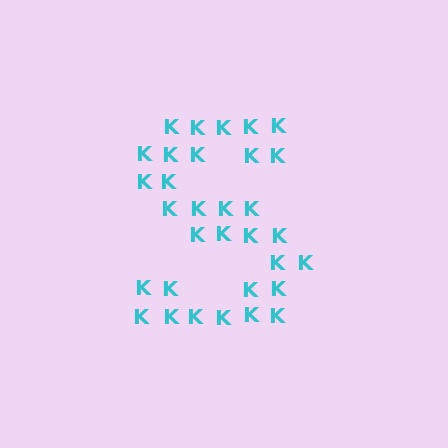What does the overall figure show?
The overall figure shows the letter S.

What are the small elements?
The small elements are letter K's.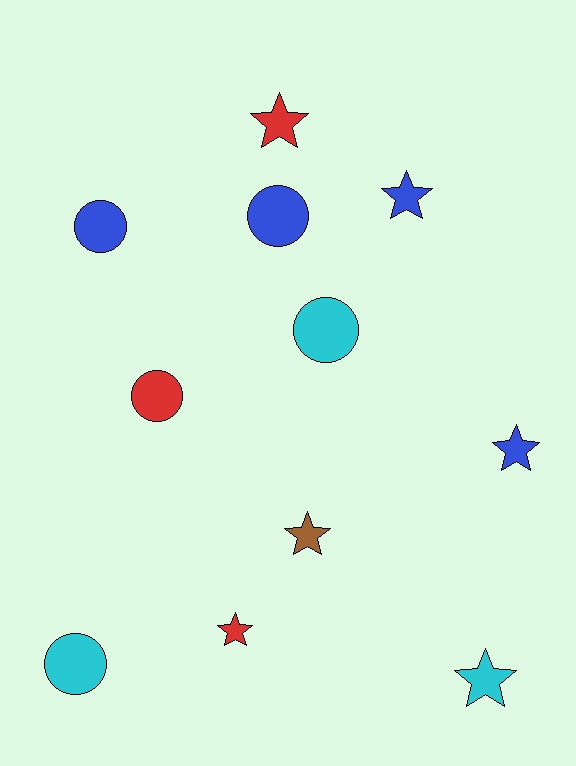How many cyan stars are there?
There is 1 cyan star.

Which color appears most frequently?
Blue, with 4 objects.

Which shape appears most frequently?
Star, with 6 objects.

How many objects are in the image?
There are 11 objects.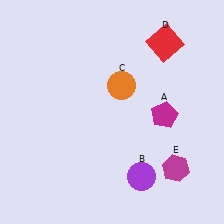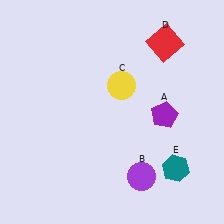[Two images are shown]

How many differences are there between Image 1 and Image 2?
There are 3 differences between the two images.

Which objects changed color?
A changed from magenta to purple. C changed from orange to yellow. E changed from magenta to teal.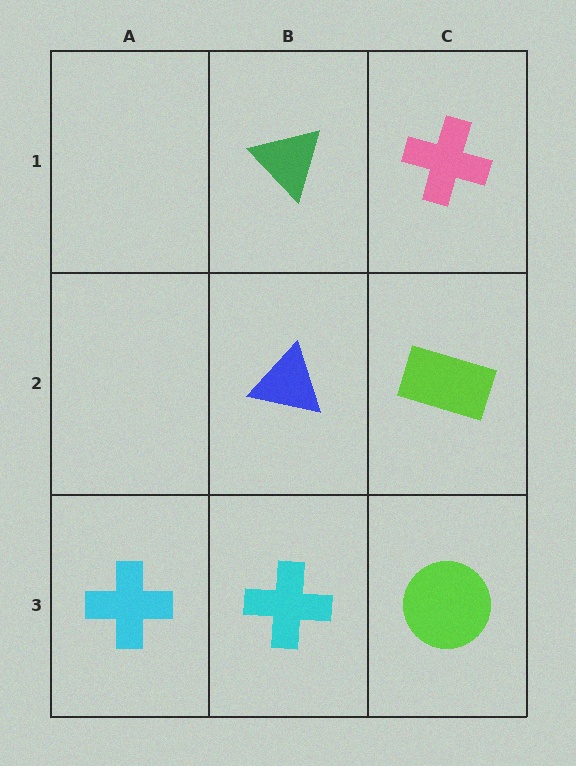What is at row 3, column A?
A cyan cross.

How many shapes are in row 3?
3 shapes.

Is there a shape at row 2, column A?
No, that cell is empty.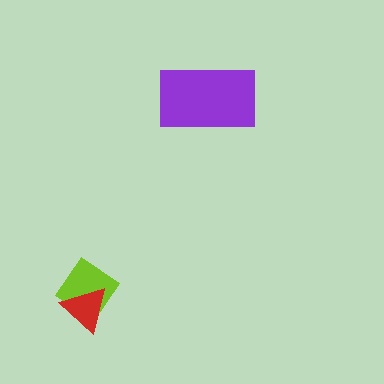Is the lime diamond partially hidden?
Yes, it is partially covered by another shape.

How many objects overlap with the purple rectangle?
0 objects overlap with the purple rectangle.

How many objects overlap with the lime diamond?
1 object overlaps with the lime diamond.